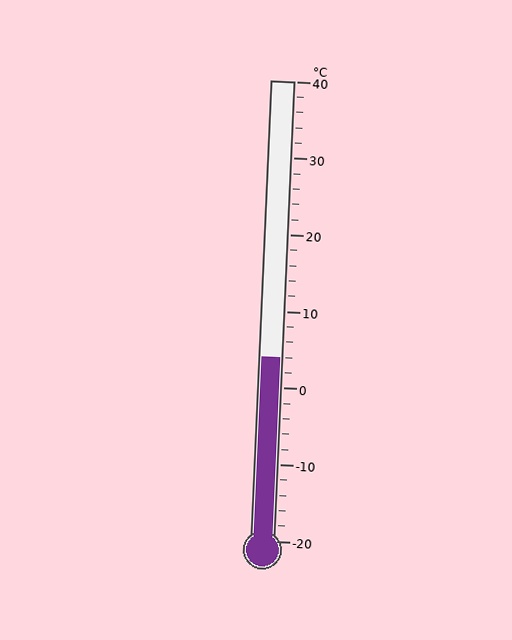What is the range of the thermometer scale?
The thermometer scale ranges from -20°C to 40°C.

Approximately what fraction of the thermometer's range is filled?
The thermometer is filled to approximately 40% of its range.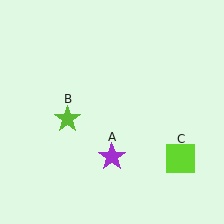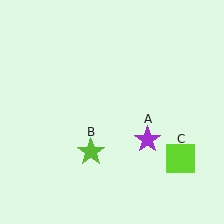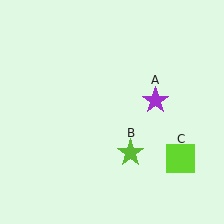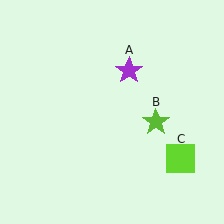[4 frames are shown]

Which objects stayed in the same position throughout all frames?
Lime square (object C) remained stationary.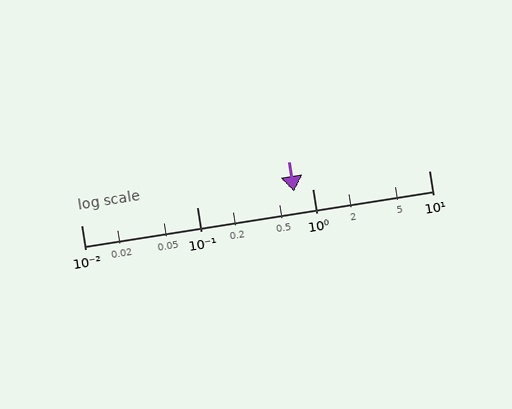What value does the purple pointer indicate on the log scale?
The pointer indicates approximately 0.68.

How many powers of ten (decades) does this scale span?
The scale spans 3 decades, from 0.01 to 10.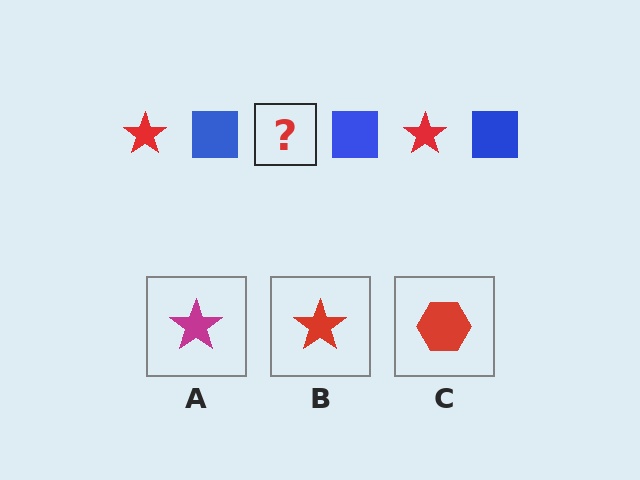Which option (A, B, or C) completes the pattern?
B.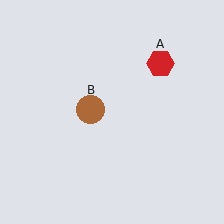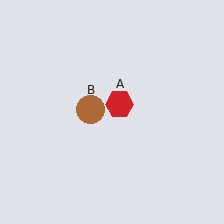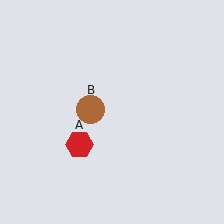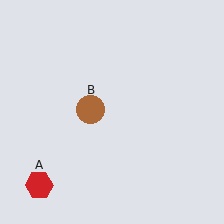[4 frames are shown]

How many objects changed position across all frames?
1 object changed position: red hexagon (object A).